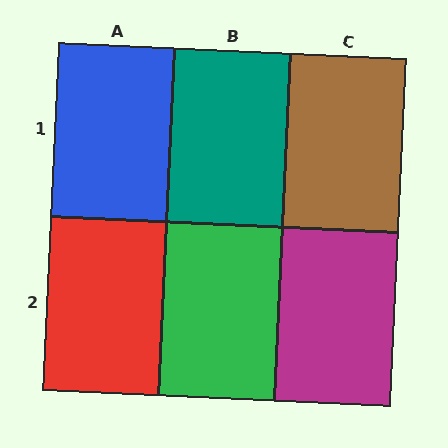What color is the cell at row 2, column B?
Green.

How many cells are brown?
1 cell is brown.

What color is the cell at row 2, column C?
Magenta.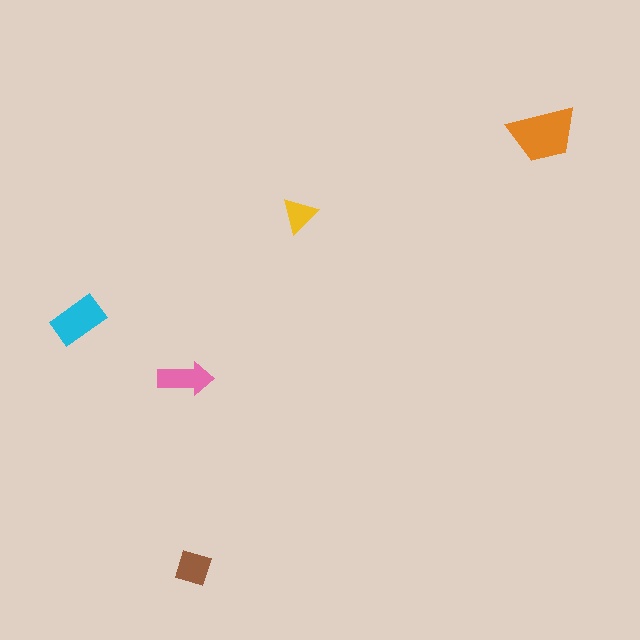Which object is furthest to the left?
The cyan rectangle is leftmost.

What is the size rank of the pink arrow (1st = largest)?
3rd.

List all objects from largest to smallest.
The orange trapezoid, the cyan rectangle, the pink arrow, the brown diamond, the yellow triangle.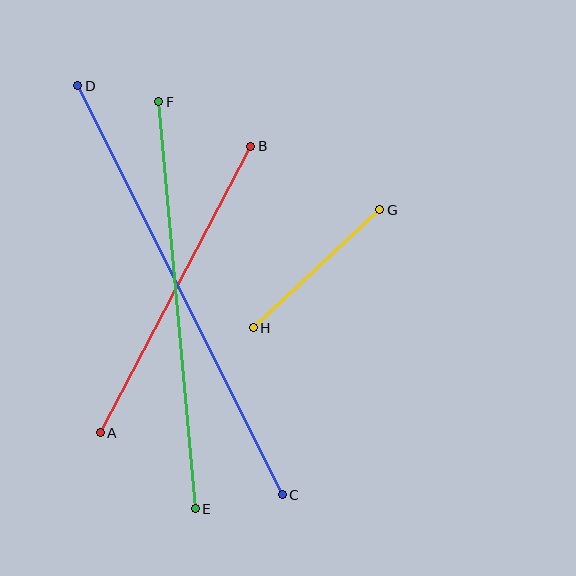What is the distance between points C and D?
The distance is approximately 458 pixels.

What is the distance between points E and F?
The distance is approximately 408 pixels.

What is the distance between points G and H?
The distance is approximately 173 pixels.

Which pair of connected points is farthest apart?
Points C and D are farthest apart.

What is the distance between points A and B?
The distance is approximately 323 pixels.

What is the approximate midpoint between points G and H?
The midpoint is at approximately (316, 269) pixels.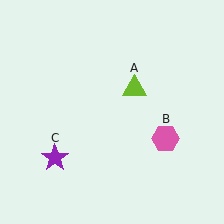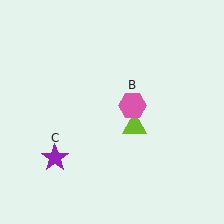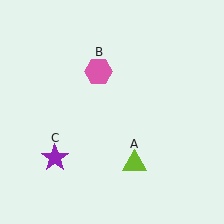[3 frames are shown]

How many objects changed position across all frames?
2 objects changed position: lime triangle (object A), pink hexagon (object B).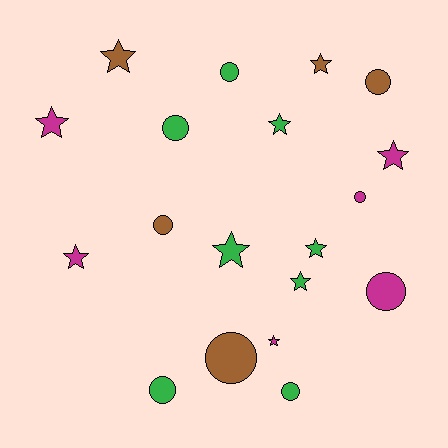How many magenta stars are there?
There are 4 magenta stars.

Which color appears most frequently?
Green, with 8 objects.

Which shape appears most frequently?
Star, with 10 objects.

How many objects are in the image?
There are 19 objects.